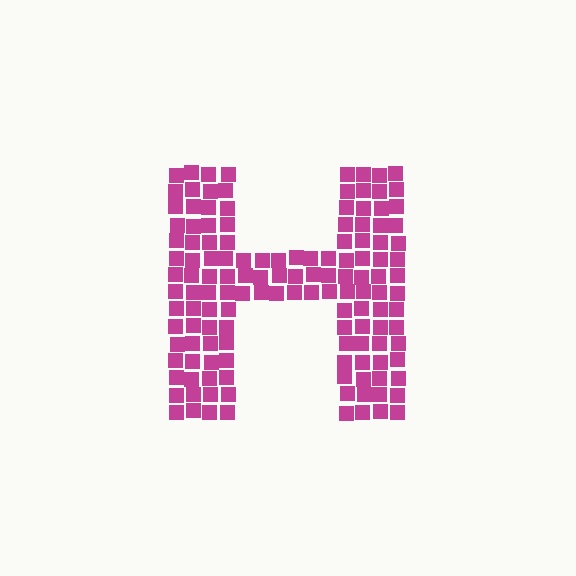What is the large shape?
The large shape is the letter H.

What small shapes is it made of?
It is made of small squares.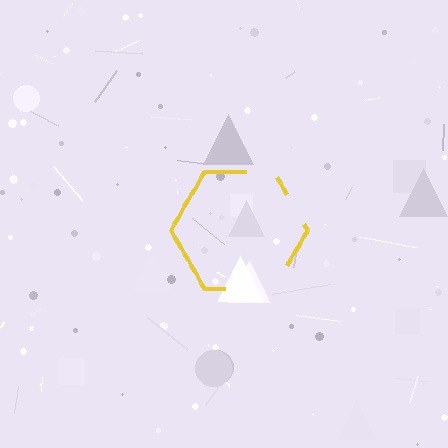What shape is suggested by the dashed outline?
The dashed outline suggests a hexagon.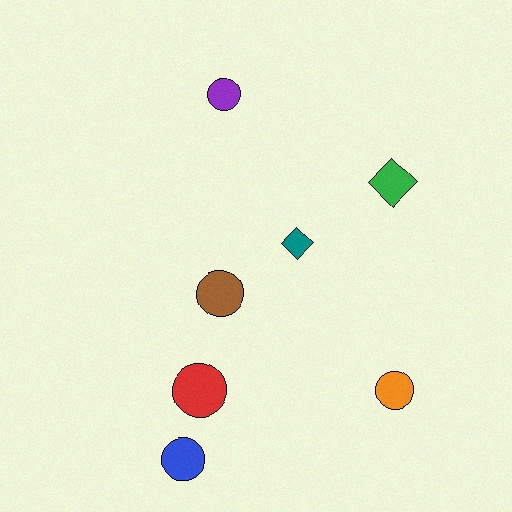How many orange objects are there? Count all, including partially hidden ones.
There is 1 orange object.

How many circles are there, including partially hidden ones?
There are 5 circles.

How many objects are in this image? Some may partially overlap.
There are 7 objects.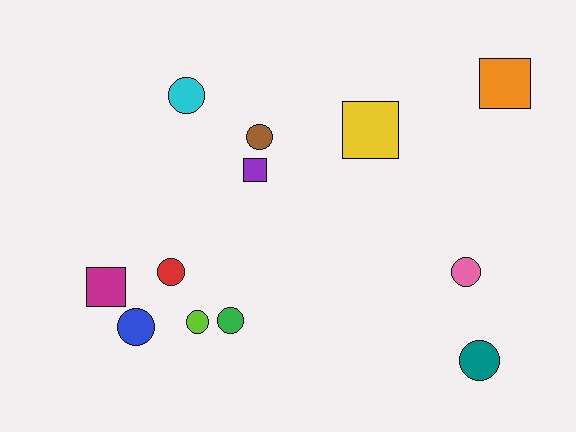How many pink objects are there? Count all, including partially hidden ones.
There is 1 pink object.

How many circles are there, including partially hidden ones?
There are 8 circles.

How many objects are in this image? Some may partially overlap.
There are 12 objects.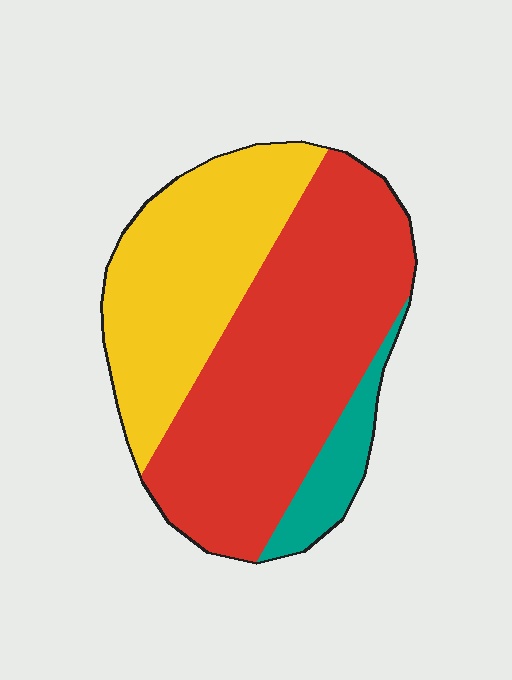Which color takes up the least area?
Teal, at roughly 10%.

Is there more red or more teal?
Red.